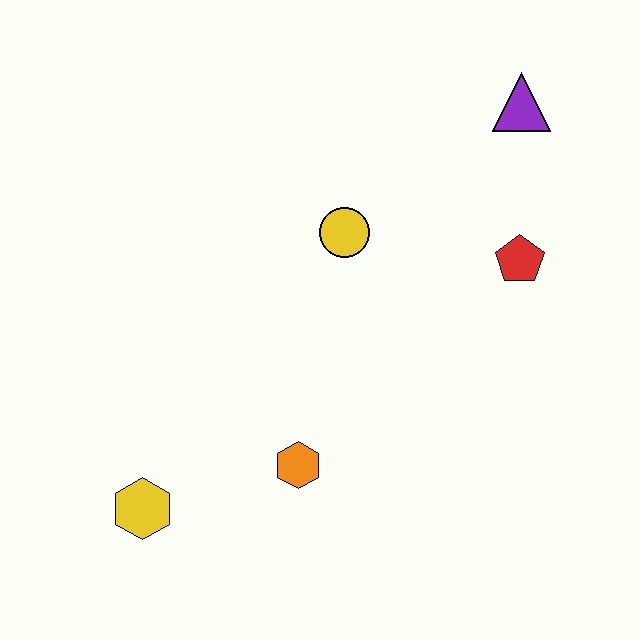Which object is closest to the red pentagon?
The purple triangle is closest to the red pentagon.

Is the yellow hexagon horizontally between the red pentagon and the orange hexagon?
No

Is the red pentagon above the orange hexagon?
Yes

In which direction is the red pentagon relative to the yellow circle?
The red pentagon is to the right of the yellow circle.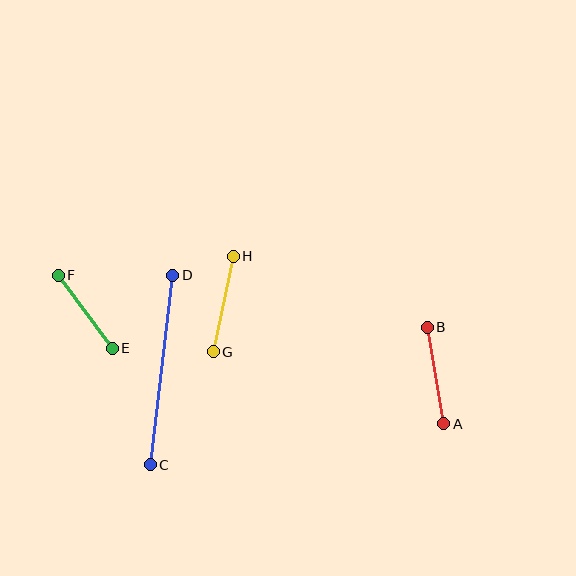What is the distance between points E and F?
The distance is approximately 91 pixels.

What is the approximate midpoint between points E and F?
The midpoint is at approximately (85, 312) pixels.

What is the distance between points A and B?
The distance is approximately 98 pixels.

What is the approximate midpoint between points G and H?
The midpoint is at approximately (223, 304) pixels.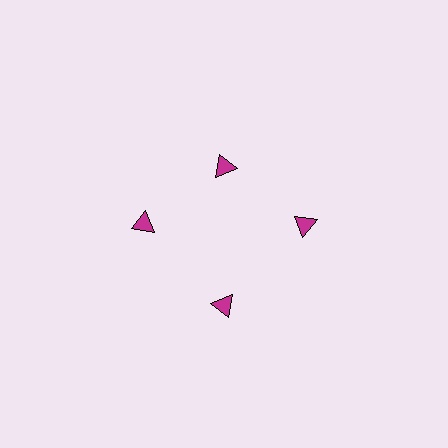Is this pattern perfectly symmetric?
No. The 4 magenta triangles are arranged in a ring, but one element near the 12 o'clock position is pulled inward toward the center, breaking the 4-fold rotational symmetry.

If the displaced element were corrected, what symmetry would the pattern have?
It would have 4-fold rotational symmetry — the pattern would map onto itself every 90 degrees.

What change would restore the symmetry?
The symmetry would be restored by moving it outward, back onto the ring so that all 4 triangles sit at equal angles and equal distance from the center.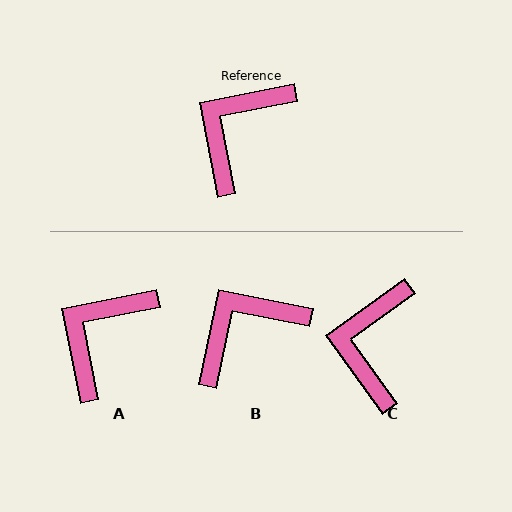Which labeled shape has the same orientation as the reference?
A.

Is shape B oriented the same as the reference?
No, it is off by about 23 degrees.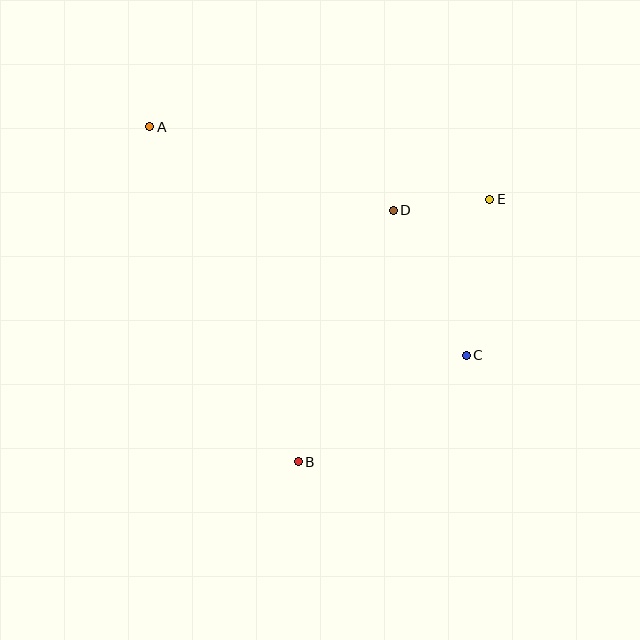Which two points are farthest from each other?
Points A and C are farthest from each other.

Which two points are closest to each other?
Points D and E are closest to each other.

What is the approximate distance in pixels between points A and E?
The distance between A and E is approximately 348 pixels.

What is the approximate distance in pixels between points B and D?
The distance between B and D is approximately 269 pixels.